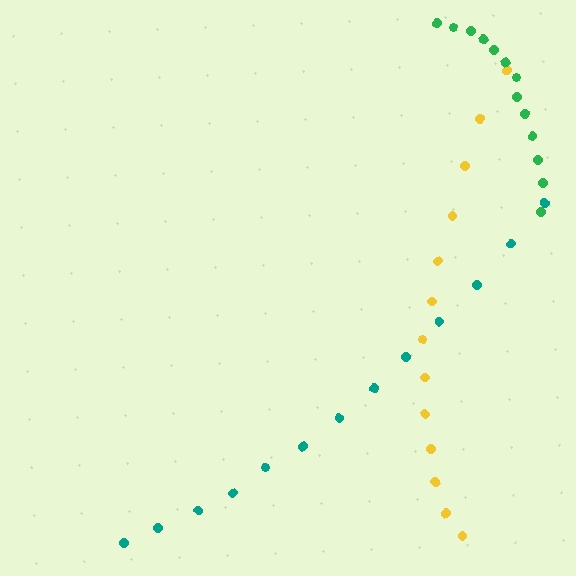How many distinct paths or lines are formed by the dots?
There are 3 distinct paths.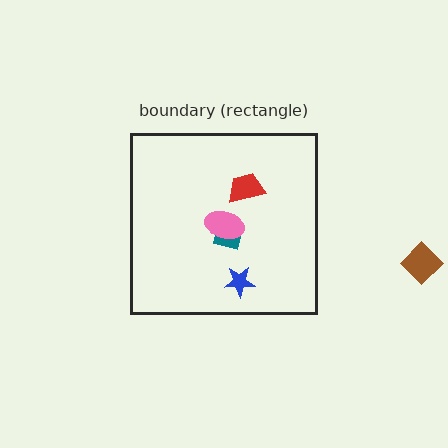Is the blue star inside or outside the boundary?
Inside.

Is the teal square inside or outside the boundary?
Inside.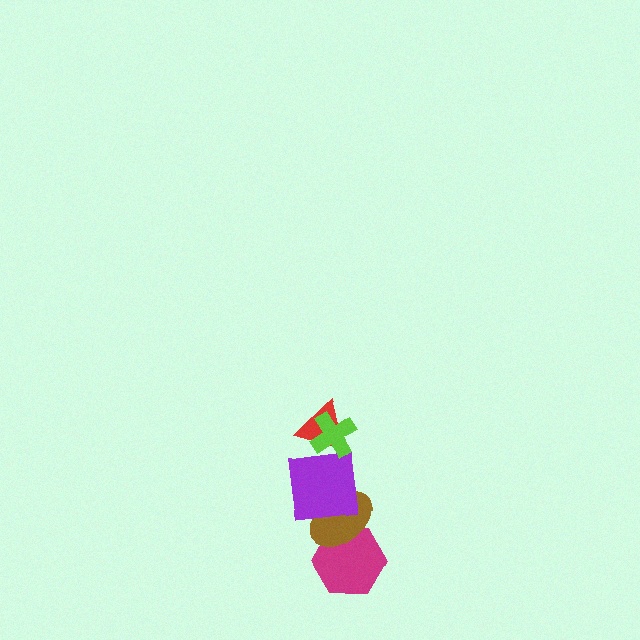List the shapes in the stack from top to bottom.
From top to bottom: the lime cross, the red triangle, the purple square, the brown ellipse, the magenta hexagon.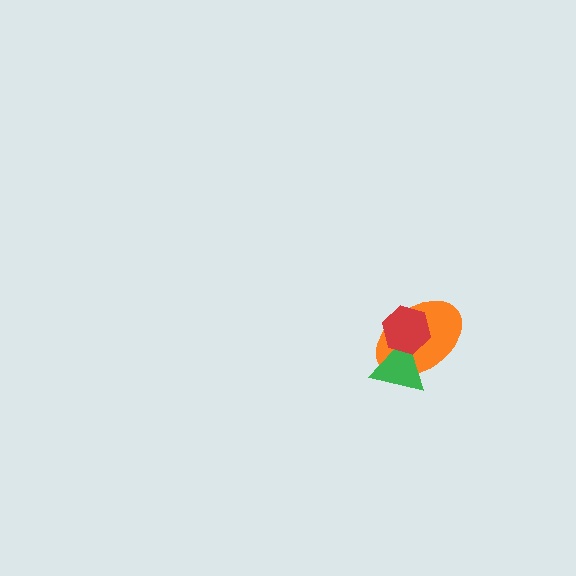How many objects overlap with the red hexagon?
2 objects overlap with the red hexagon.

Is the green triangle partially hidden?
Yes, it is partially covered by another shape.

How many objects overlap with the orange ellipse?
2 objects overlap with the orange ellipse.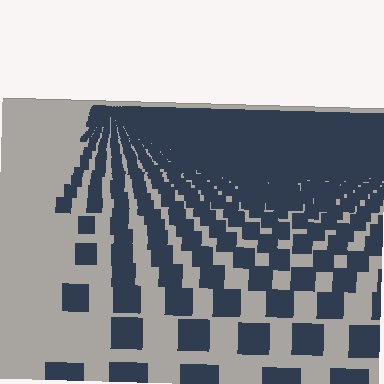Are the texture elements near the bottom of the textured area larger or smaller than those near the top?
Larger. Near the bottom, elements are closer to the viewer and appear at a bigger on-screen size.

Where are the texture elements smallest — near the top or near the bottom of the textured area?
Near the top.